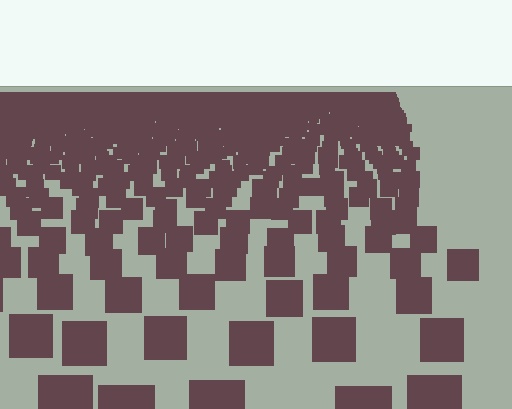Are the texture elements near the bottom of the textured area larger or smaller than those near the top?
Larger. Near the bottom, elements are closer to the viewer and appear at a bigger on-screen size.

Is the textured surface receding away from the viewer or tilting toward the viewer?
The surface is receding away from the viewer. Texture elements get smaller and denser toward the top.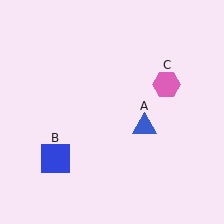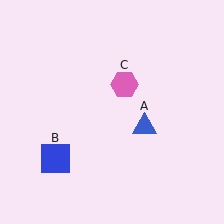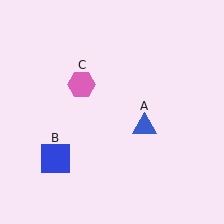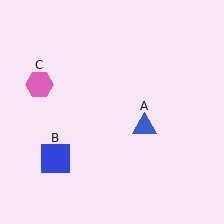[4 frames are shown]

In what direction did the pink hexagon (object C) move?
The pink hexagon (object C) moved left.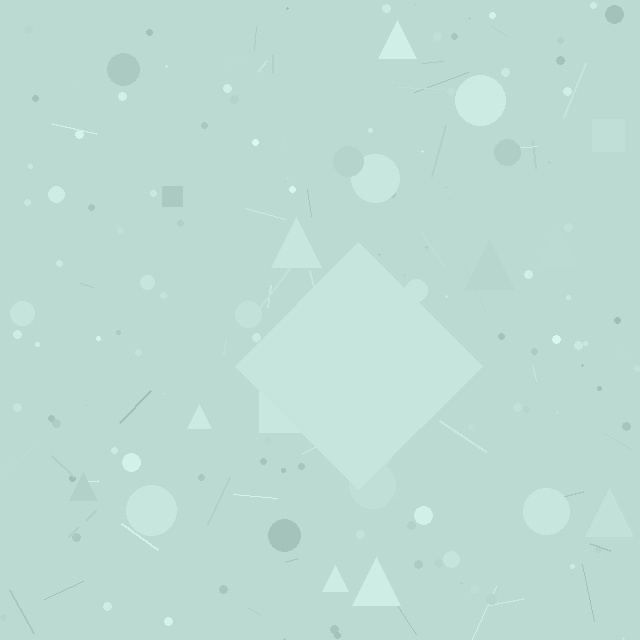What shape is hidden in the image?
A diamond is hidden in the image.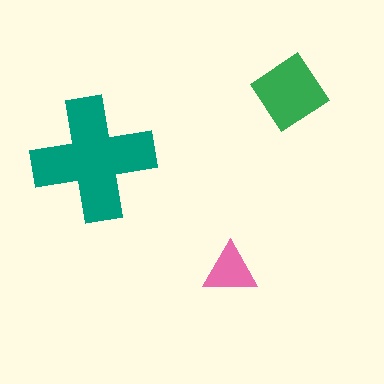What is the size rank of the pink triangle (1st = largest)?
3rd.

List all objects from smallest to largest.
The pink triangle, the green diamond, the teal cross.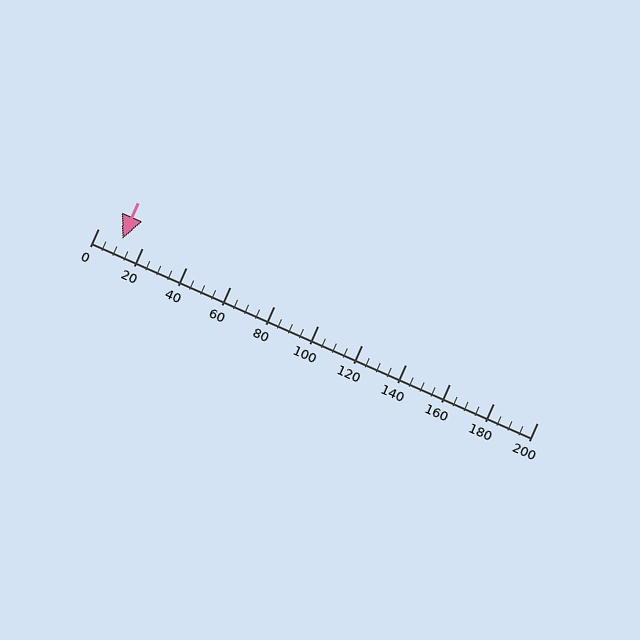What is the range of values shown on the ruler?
The ruler shows values from 0 to 200.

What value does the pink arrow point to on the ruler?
The pink arrow points to approximately 11.